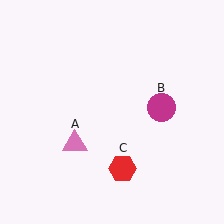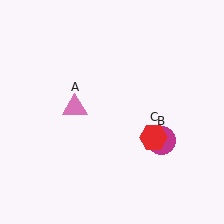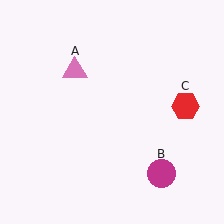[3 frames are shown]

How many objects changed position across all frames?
3 objects changed position: pink triangle (object A), magenta circle (object B), red hexagon (object C).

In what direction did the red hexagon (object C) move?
The red hexagon (object C) moved up and to the right.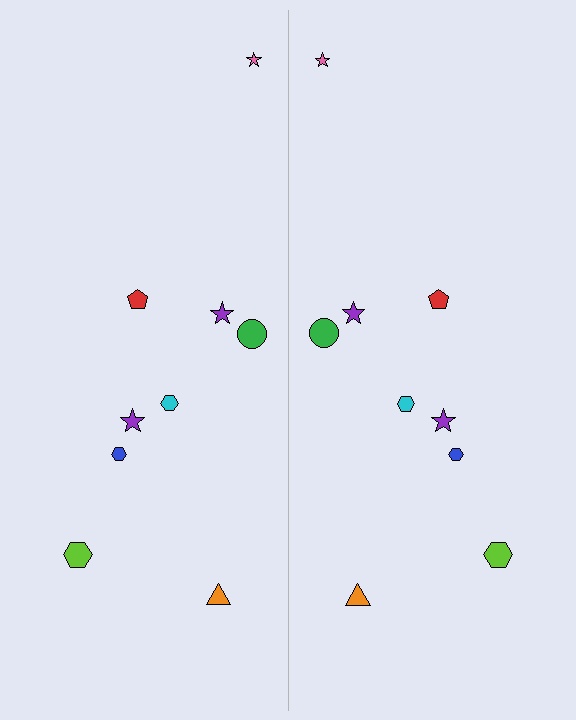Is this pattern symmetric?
Yes, this pattern has bilateral (reflection) symmetry.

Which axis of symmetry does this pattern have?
The pattern has a vertical axis of symmetry running through the center of the image.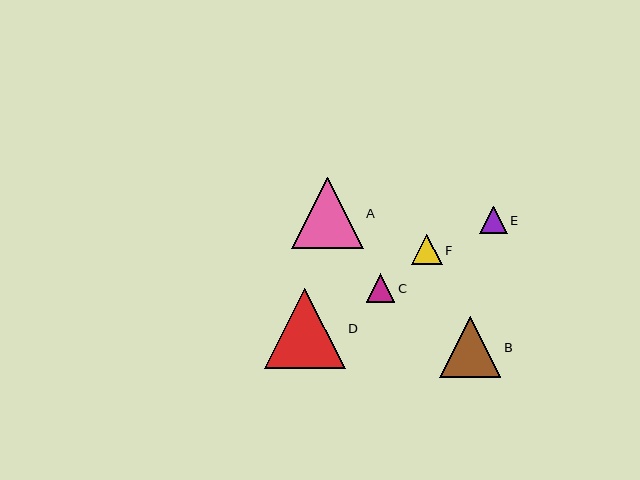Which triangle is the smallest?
Triangle E is the smallest with a size of approximately 27 pixels.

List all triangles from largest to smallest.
From largest to smallest: D, A, B, F, C, E.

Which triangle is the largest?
Triangle D is the largest with a size of approximately 81 pixels.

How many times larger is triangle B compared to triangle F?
Triangle B is approximately 2.0 times the size of triangle F.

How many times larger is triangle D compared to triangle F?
Triangle D is approximately 2.6 times the size of triangle F.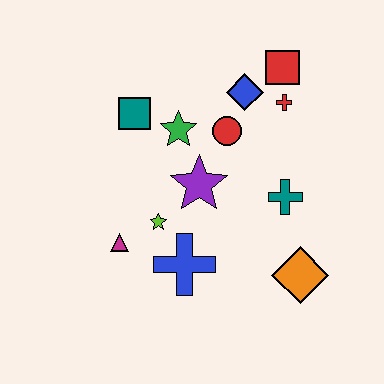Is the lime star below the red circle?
Yes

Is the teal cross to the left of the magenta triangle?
No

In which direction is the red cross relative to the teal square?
The red cross is to the right of the teal square.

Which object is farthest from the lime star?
The red square is farthest from the lime star.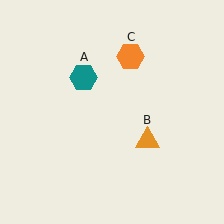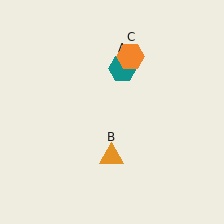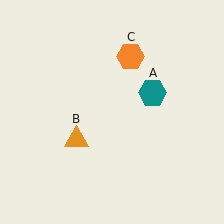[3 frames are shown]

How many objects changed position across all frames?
2 objects changed position: teal hexagon (object A), orange triangle (object B).